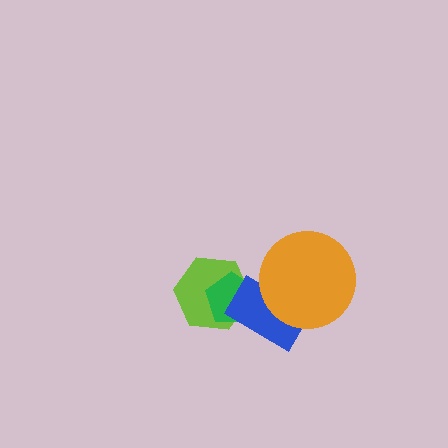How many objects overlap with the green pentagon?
2 objects overlap with the green pentagon.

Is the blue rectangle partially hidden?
Yes, it is partially covered by another shape.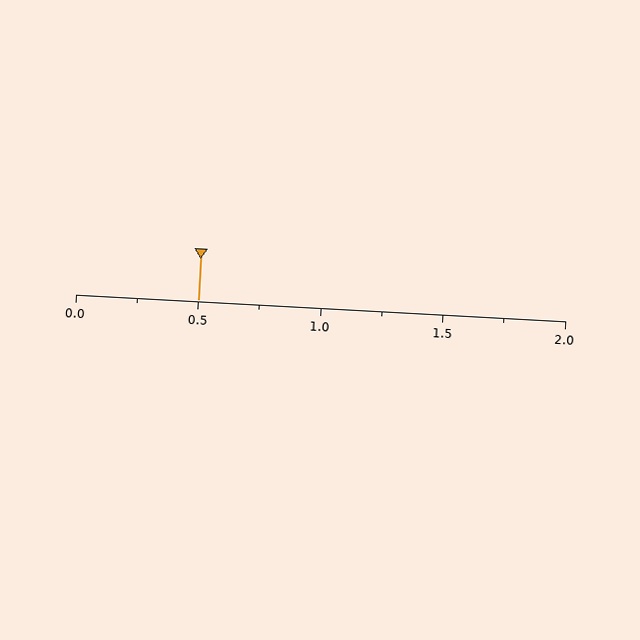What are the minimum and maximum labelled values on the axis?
The axis runs from 0.0 to 2.0.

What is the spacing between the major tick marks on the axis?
The major ticks are spaced 0.5 apart.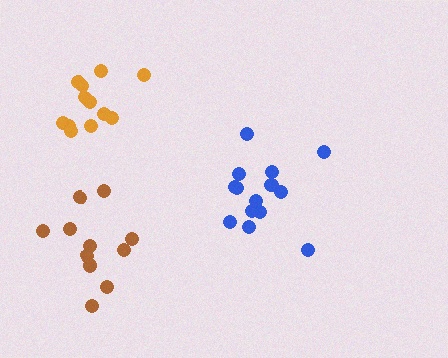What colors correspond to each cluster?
The clusters are colored: blue, orange, brown.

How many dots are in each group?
Group 1: 14 dots, Group 2: 12 dots, Group 3: 11 dots (37 total).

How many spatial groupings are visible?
There are 3 spatial groupings.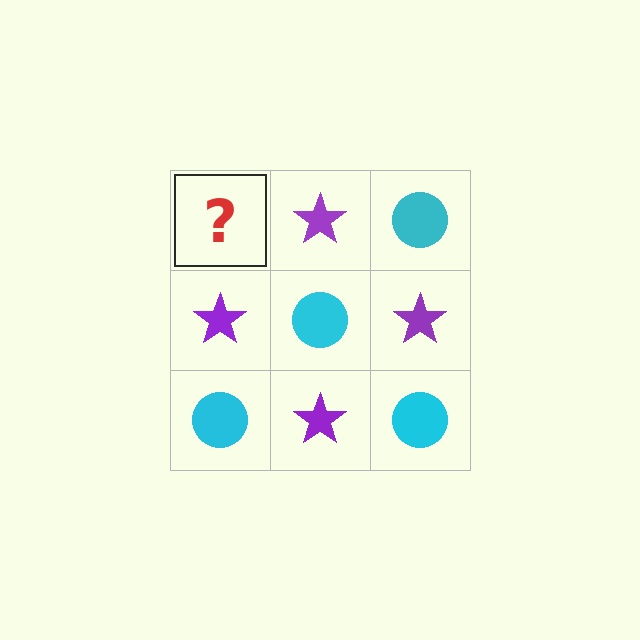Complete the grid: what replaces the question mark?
The question mark should be replaced with a cyan circle.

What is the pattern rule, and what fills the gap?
The rule is that it alternates cyan circle and purple star in a checkerboard pattern. The gap should be filled with a cyan circle.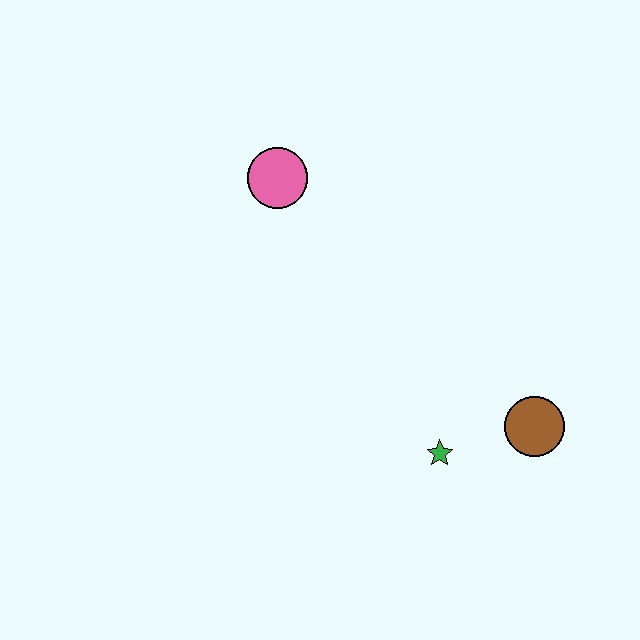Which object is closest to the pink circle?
The green star is closest to the pink circle.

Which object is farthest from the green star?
The pink circle is farthest from the green star.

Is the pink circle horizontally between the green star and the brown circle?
No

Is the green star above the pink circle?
No